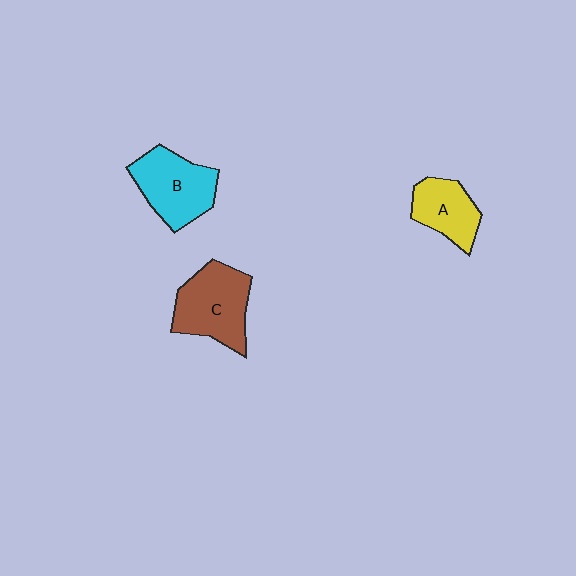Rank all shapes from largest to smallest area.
From largest to smallest: C (brown), B (cyan), A (yellow).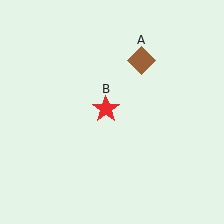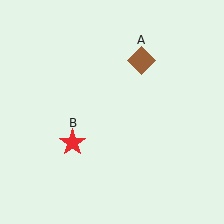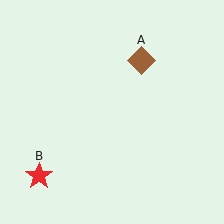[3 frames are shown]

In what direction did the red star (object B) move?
The red star (object B) moved down and to the left.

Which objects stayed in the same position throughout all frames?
Brown diamond (object A) remained stationary.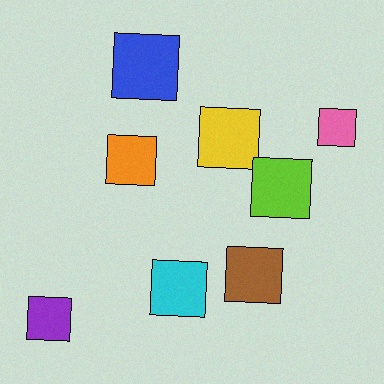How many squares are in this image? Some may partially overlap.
There are 8 squares.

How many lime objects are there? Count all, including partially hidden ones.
There is 1 lime object.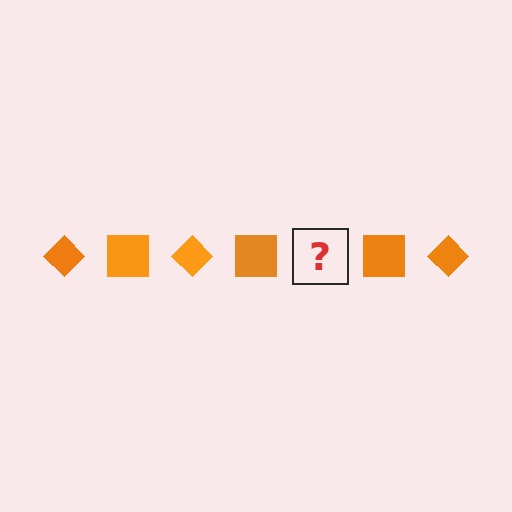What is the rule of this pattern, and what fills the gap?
The rule is that the pattern cycles through diamond, square shapes in orange. The gap should be filled with an orange diamond.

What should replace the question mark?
The question mark should be replaced with an orange diamond.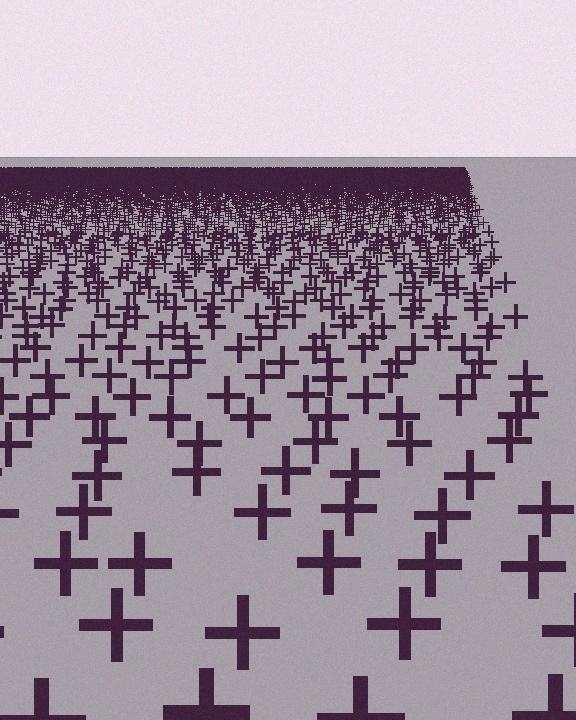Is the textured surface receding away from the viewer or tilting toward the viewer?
The surface is receding away from the viewer. Texture elements get smaller and denser toward the top.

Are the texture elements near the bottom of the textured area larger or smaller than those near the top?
Larger. Near the bottom, elements are closer to the viewer and appear at a bigger on-screen size.